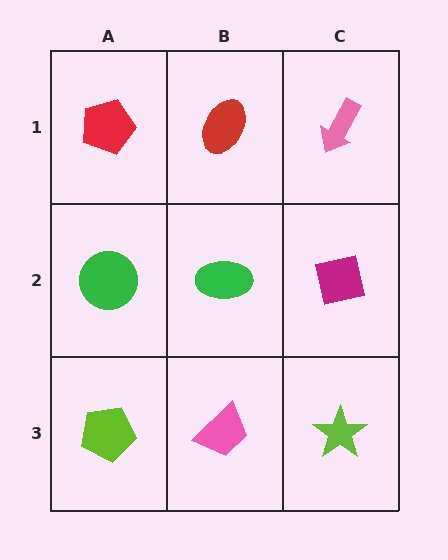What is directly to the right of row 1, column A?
A red ellipse.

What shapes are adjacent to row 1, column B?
A green ellipse (row 2, column B), a red pentagon (row 1, column A), a pink arrow (row 1, column C).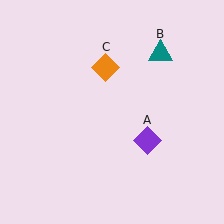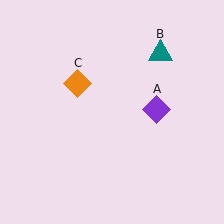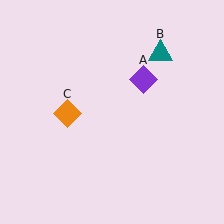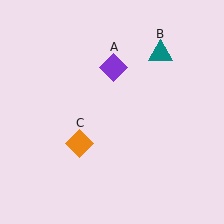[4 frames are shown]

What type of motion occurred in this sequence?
The purple diamond (object A), orange diamond (object C) rotated counterclockwise around the center of the scene.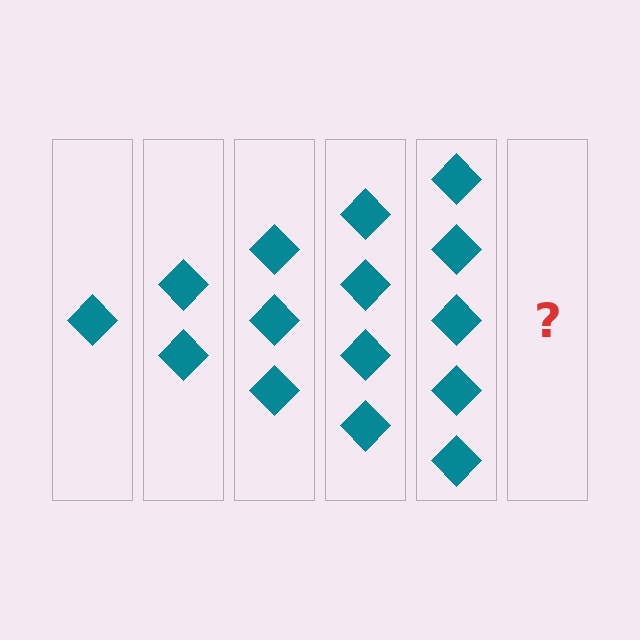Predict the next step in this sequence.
The next step is 6 diamonds.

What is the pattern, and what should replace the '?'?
The pattern is that each step adds one more diamond. The '?' should be 6 diamonds.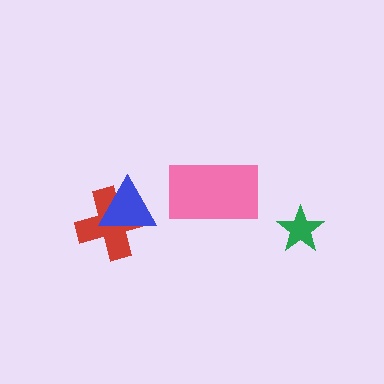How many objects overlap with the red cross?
1 object overlaps with the red cross.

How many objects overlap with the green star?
0 objects overlap with the green star.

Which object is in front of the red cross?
The blue triangle is in front of the red cross.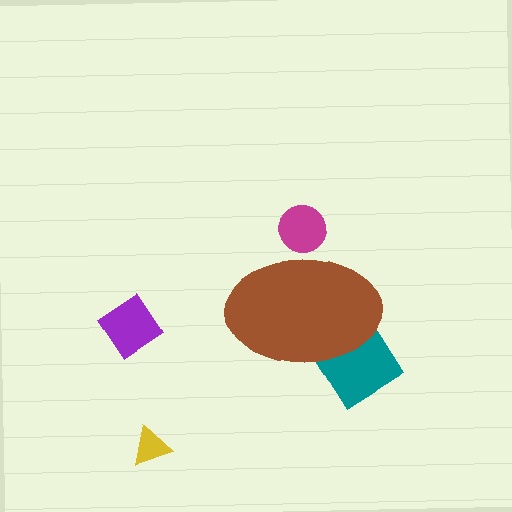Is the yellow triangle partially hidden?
No, the yellow triangle is fully visible.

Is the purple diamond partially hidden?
No, the purple diamond is fully visible.